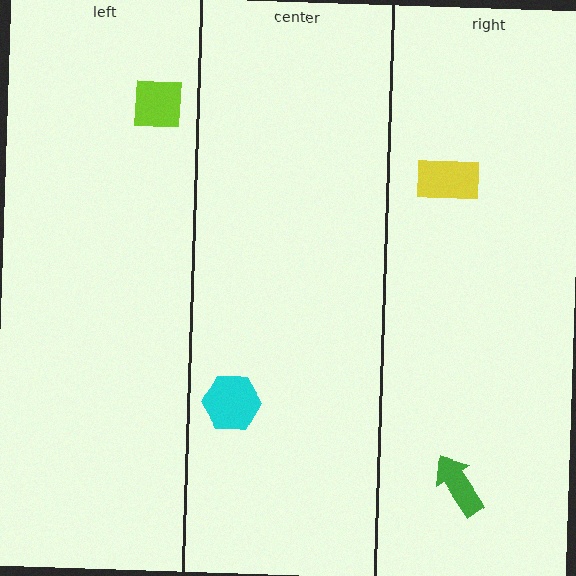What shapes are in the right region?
The yellow rectangle, the green arrow.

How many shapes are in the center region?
1.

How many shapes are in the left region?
1.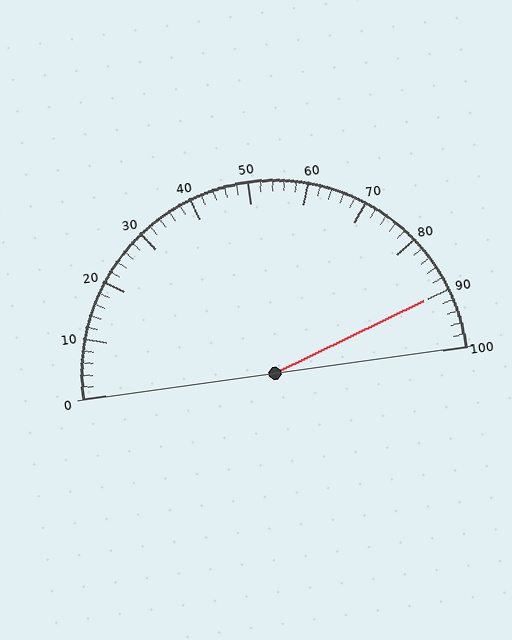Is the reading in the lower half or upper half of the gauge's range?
The reading is in the upper half of the range (0 to 100).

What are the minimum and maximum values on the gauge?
The gauge ranges from 0 to 100.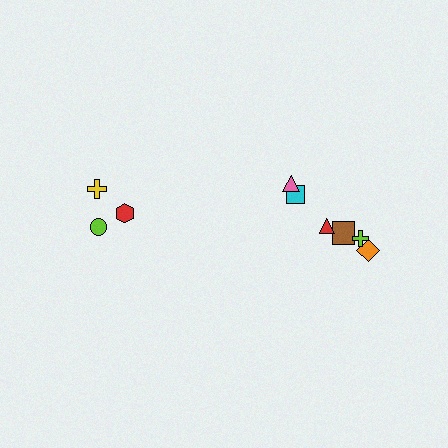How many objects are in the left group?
There are 3 objects.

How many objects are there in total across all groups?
There are 9 objects.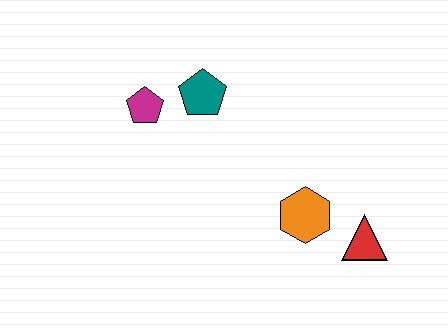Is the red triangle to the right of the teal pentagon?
Yes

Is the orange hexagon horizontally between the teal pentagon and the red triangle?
Yes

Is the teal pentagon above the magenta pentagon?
Yes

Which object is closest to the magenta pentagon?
The teal pentagon is closest to the magenta pentagon.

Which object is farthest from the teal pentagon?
The red triangle is farthest from the teal pentagon.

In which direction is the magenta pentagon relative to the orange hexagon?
The magenta pentagon is to the left of the orange hexagon.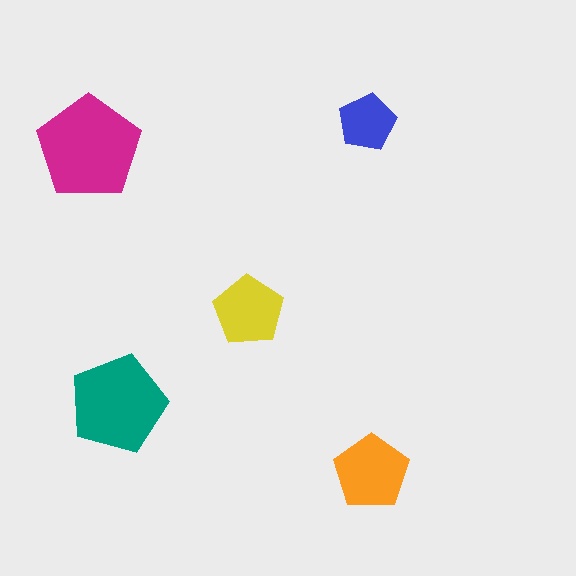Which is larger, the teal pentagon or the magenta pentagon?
The magenta one.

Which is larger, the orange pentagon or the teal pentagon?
The teal one.